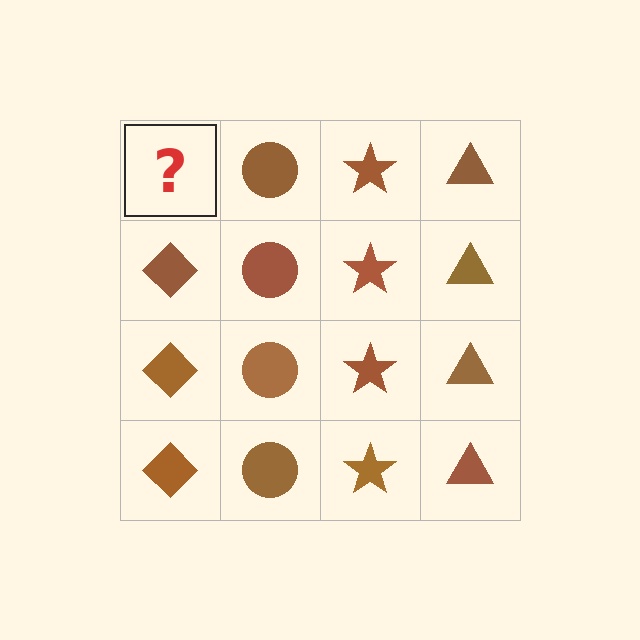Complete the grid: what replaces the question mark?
The question mark should be replaced with a brown diamond.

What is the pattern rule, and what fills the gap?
The rule is that each column has a consistent shape. The gap should be filled with a brown diamond.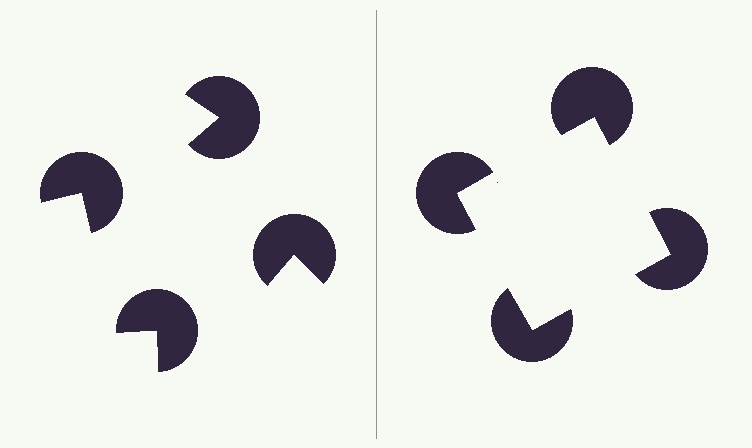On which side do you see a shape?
An illusory square appears on the right side. On the left side the wedge cuts are rotated, so no coherent shape forms.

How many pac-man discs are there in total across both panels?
8 — 4 on each side.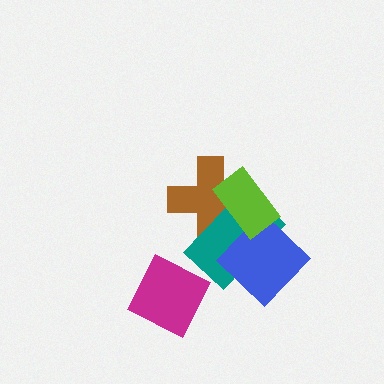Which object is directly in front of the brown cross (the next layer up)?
The teal rectangle is directly in front of the brown cross.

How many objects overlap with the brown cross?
2 objects overlap with the brown cross.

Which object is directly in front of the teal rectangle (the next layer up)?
The blue diamond is directly in front of the teal rectangle.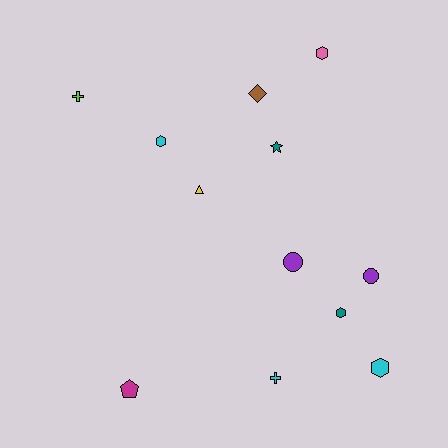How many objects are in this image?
There are 12 objects.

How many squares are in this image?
There are no squares.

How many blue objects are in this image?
There are no blue objects.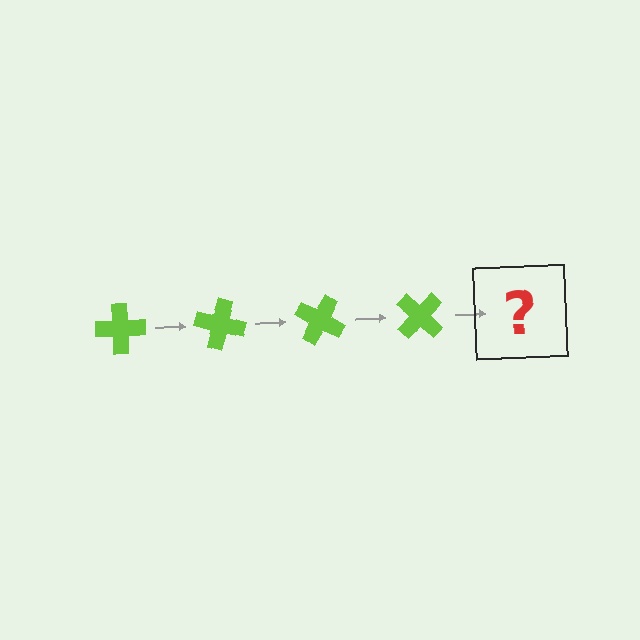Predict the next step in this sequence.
The next step is a lime cross rotated 60 degrees.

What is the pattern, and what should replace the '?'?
The pattern is that the cross rotates 15 degrees each step. The '?' should be a lime cross rotated 60 degrees.